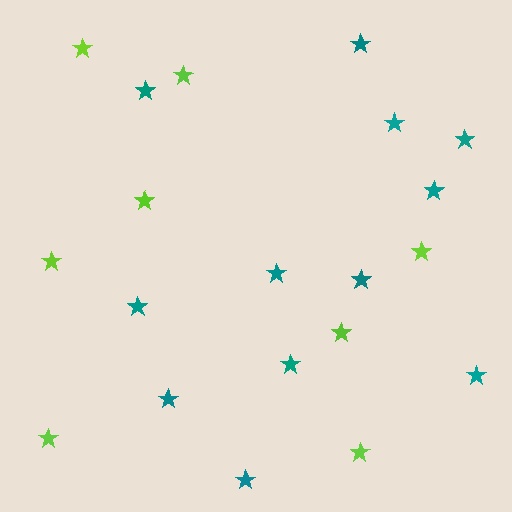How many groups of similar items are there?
There are 2 groups: one group of teal stars (12) and one group of lime stars (8).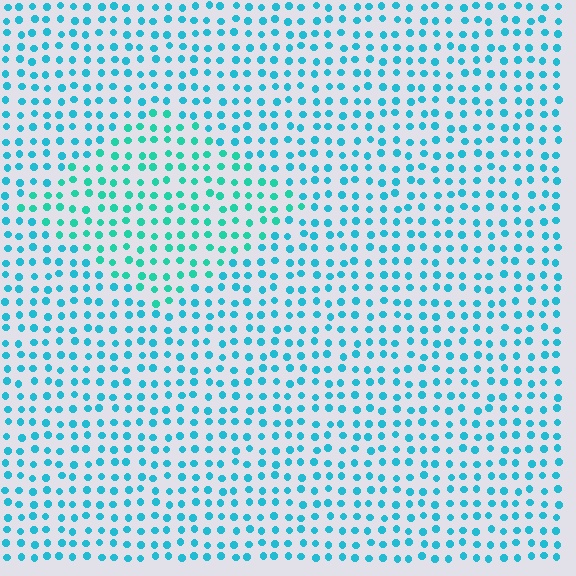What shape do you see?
I see a diamond.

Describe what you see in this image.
The image is filled with small cyan elements in a uniform arrangement. A diamond-shaped region is visible where the elements are tinted to a slightly different hue, forming a subtle color boundary.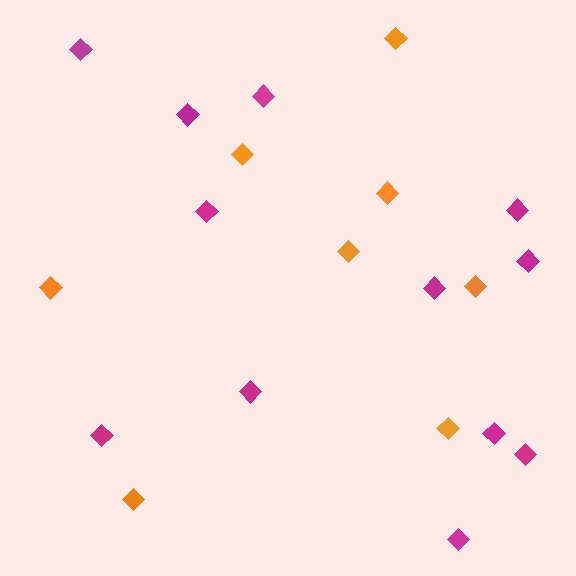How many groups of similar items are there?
There are 2 groups: one group of magenta diamonds (12) and one group of orange diamonds (8).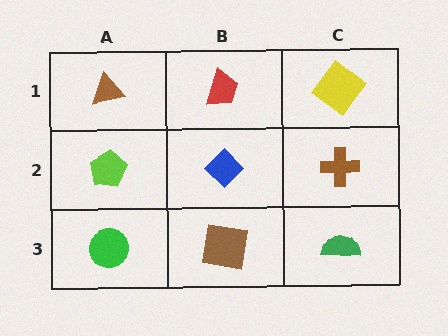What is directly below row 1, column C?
A brown cross.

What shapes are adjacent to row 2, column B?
A red trapezoid (row 1, column B), a brown square (row 3, column B), a lime pentagon (row 2, column A), a brown cross (row 2, column C).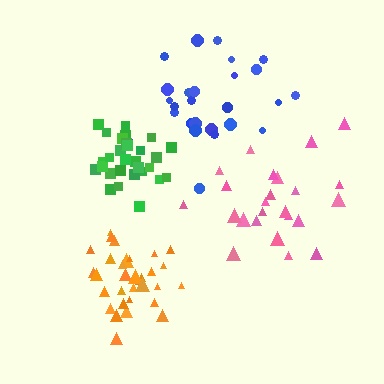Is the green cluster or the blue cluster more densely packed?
Green.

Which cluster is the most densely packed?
Green.